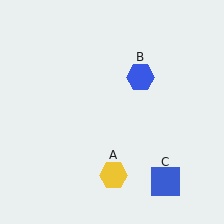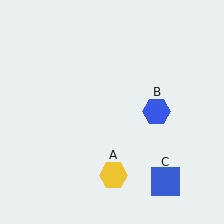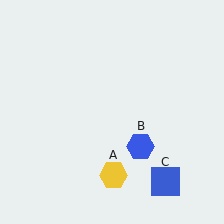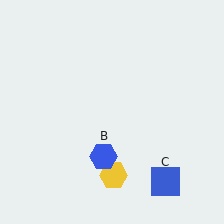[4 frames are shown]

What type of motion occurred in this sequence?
The blue hexagon (object B) rotated clockwise around the center of the scene.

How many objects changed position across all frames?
1 object changed position: blue hexagon (object B).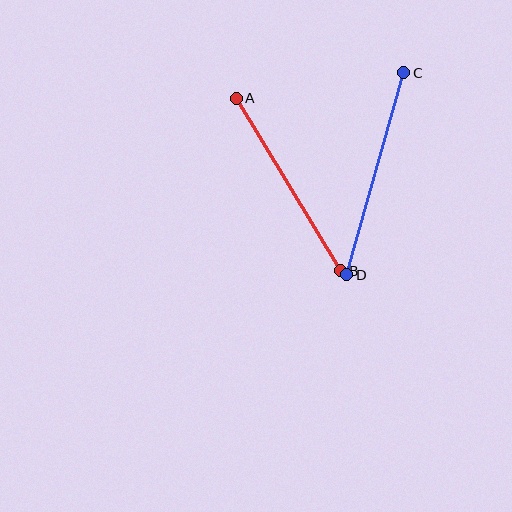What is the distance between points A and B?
The distance is approximately 201 pixels.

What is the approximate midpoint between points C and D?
The midpoint is at approximately (375, 174) pixels.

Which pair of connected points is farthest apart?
Points C and D are farthest apart.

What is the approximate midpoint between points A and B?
The midpoint is at approximately (288, 184) pixels.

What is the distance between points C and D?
The distance is approximately 210 pixels.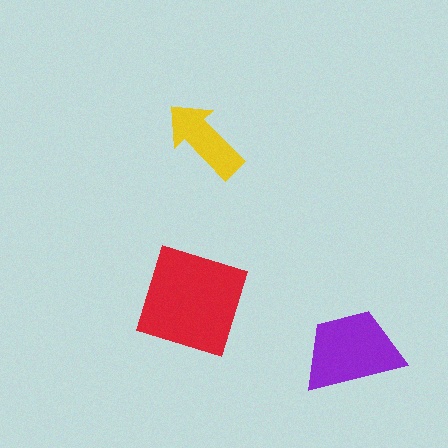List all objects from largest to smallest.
The red square, the purple trapezoid, the yellow arrow.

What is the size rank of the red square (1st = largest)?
1st.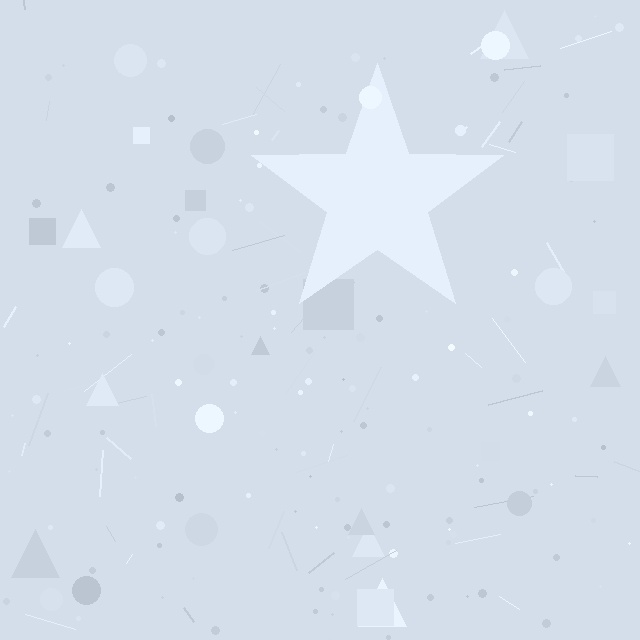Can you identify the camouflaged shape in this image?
The camouflaged shape is a star.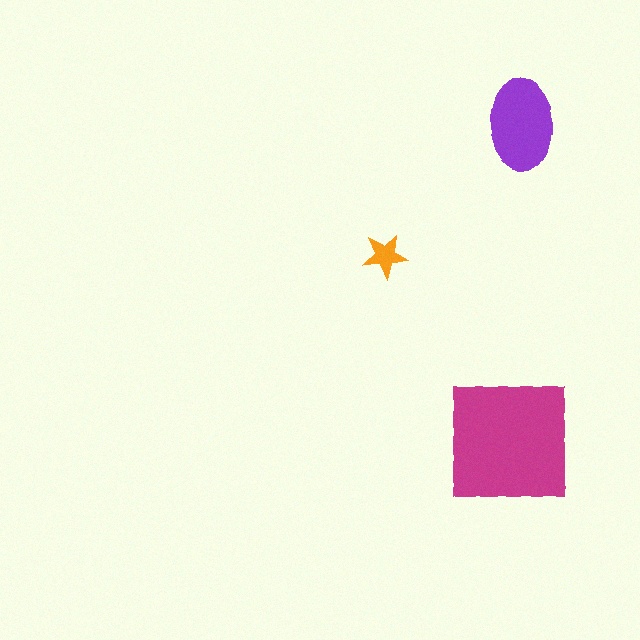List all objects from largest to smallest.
The magenta square, the purple ellipse, the orange star.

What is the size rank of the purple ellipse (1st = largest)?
2nd.